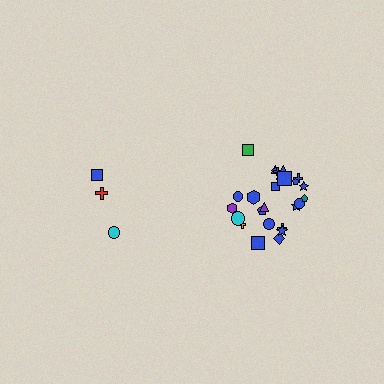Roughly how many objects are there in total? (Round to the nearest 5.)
Roughly 30 objects in total.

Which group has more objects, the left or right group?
The right group.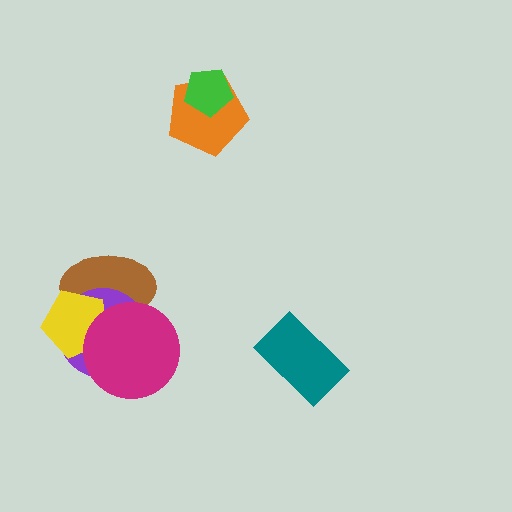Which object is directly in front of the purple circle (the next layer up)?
The yellow pentagon is directly in front of the purple circle.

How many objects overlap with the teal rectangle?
0 objects overlap with the teal rectangle.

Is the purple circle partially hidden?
Yes, it is partially covered by another shape.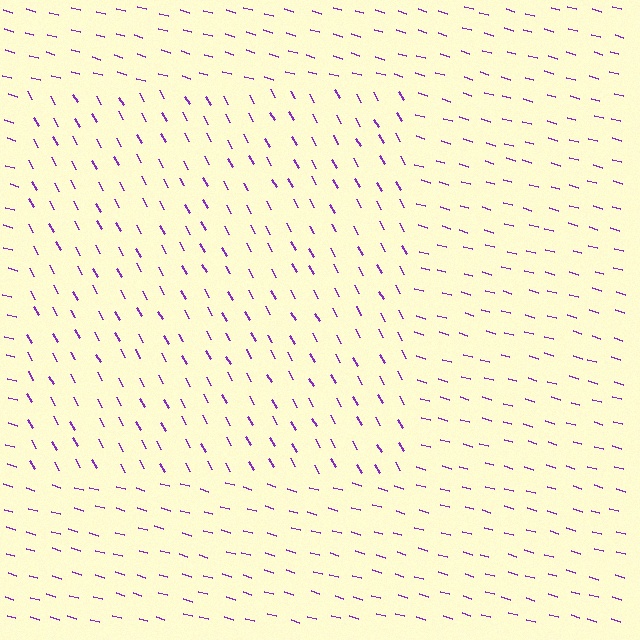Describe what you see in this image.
The image is filled with small purple line segments. A rectangle region in the image has lines oriented differently from the surrounding lines, creating a visible texture boundary.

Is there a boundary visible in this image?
Yes, there is a texture boundary formed by a change in line orientation.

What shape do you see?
I see a rectangle.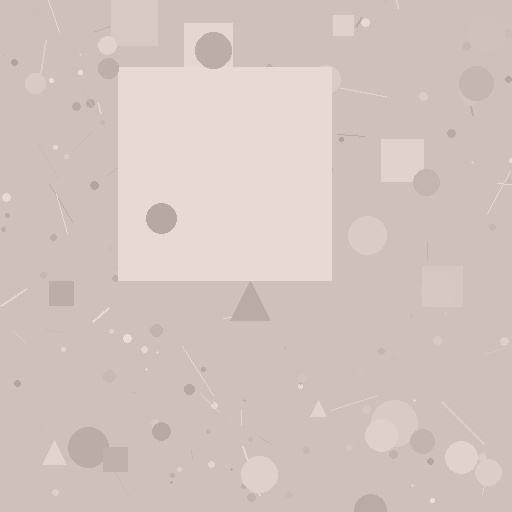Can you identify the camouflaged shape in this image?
The camouflaged shape is a square.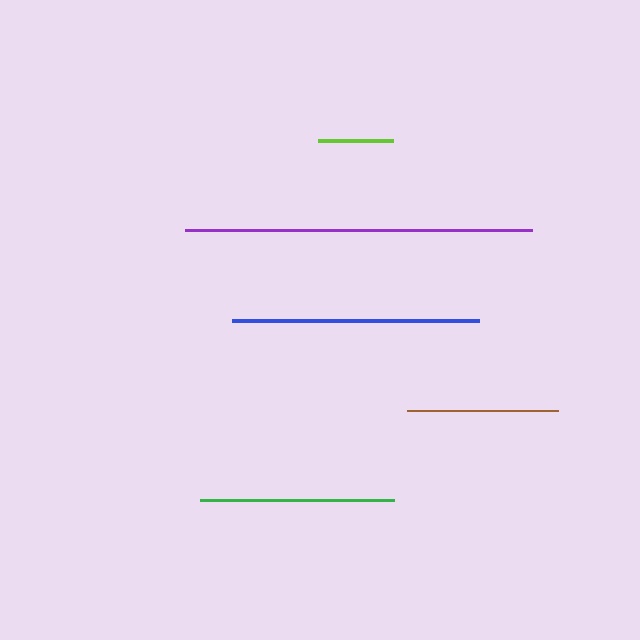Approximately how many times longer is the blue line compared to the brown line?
The blue line is approximately 1.6 times the length of the brown line.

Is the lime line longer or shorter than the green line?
The green line is longer than the lime line.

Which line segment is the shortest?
The lime line is the shortest at approximately 75 pixels.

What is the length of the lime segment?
The lime segment is approximately 75 pixels long.